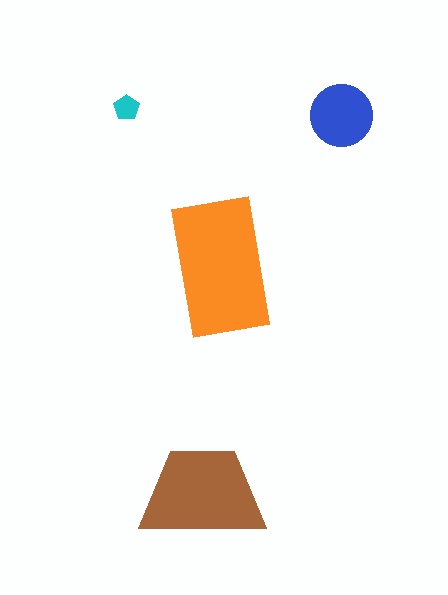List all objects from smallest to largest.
The cyan pentagon, the blue circle, the brown trapezoid, the orange rectangle.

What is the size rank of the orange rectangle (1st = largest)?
1st.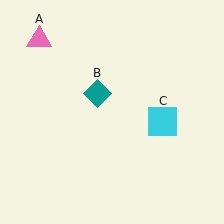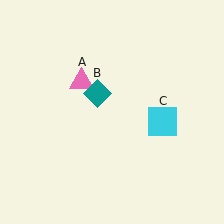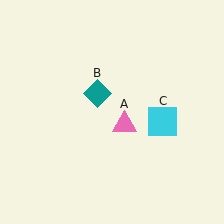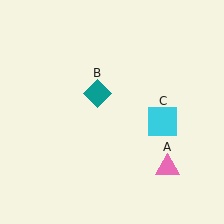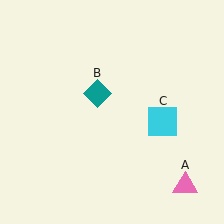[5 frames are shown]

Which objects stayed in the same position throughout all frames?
Teal diamond (object B) and cyan square (object C) remained stationary.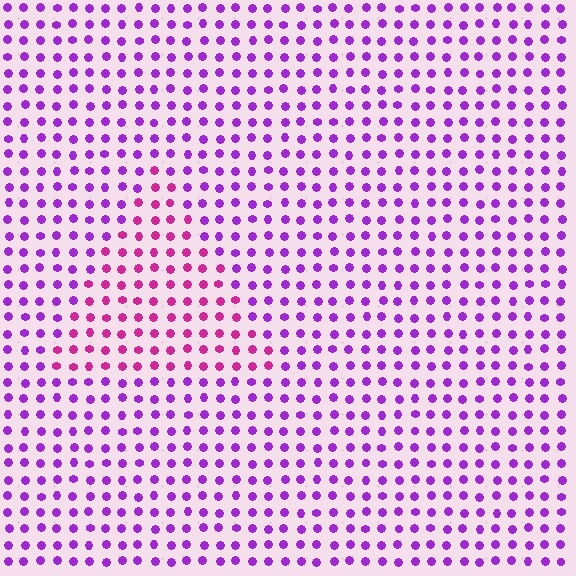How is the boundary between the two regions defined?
The boundary is defined purely by a slight shift in hue (about 38 degrees). Spacing, size, and orientation are identical on both sides.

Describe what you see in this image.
The image is filled with small purple elements in a uniform arrangement. A triangle-shaped region is visible where the elements are tinted to a slightly different hue, forming a subtle color boundary.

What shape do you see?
I see a triangle.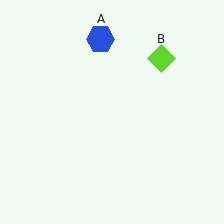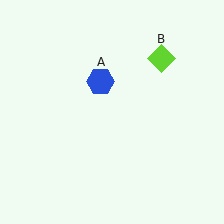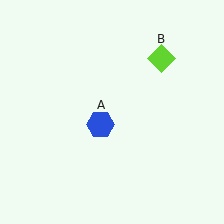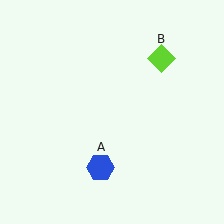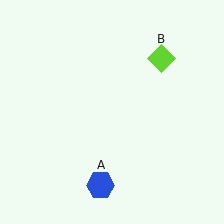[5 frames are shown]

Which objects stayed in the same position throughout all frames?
Lime diamond (object B) remained stationary.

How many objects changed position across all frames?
1 object changed position: blue hexagon (object A).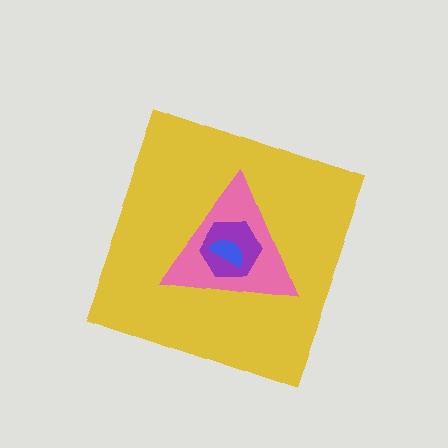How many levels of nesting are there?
4.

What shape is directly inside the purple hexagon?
The blue semicircle.